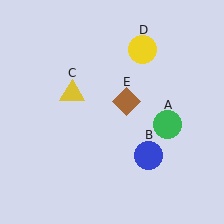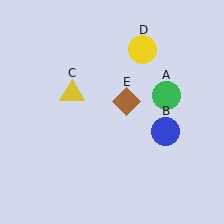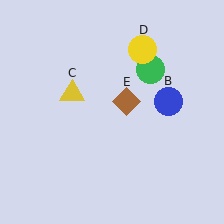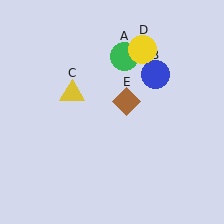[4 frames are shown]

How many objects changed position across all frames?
2 objects changed position: green circle (object A), blue circle (object B).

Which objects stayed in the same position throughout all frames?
Yellow triangle (object C) and yellow circle (object D) and brown diamond (object E) remained stationary.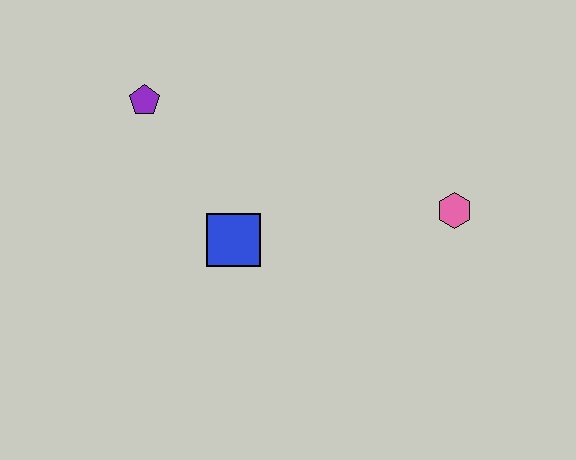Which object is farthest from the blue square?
The pink hexagon is farthest from the blue square.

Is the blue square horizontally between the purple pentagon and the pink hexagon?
Yes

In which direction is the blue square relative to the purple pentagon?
The blue square is below the purple pentagon.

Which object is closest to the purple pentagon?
The blue square is closest to the purple pentagon.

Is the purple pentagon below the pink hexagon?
No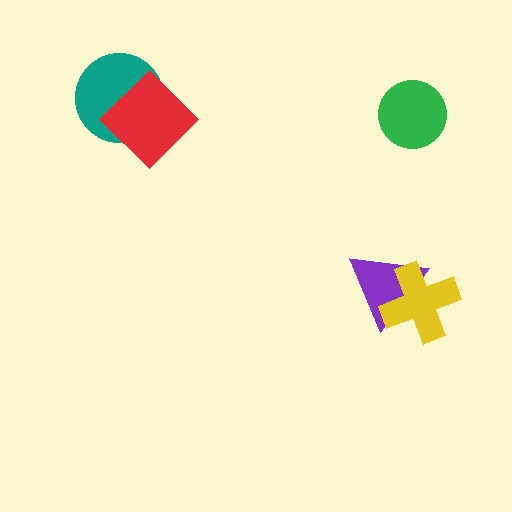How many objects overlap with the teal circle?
1 object overlaps with the teal circle.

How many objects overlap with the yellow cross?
1 object overlaps with the yellow cross.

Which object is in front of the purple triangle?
The yellow cross is in front of the purple triangle.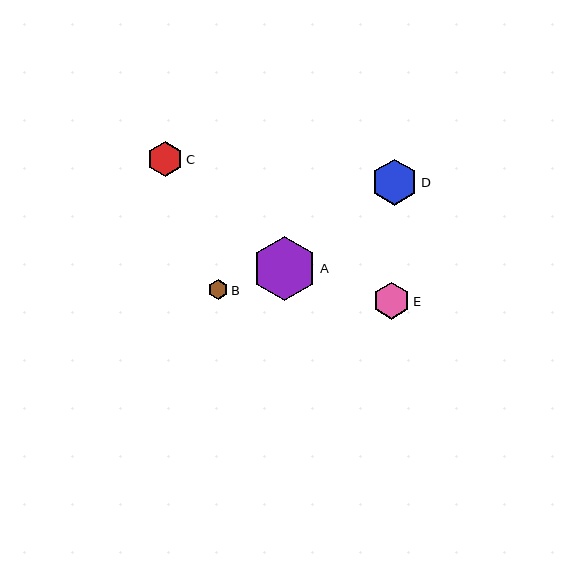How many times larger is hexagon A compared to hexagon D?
Hexagon A is approximately 1.4 times the size of hexagon D.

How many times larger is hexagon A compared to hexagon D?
Hexagon A is approximately 1.4 times the size of hexagon D.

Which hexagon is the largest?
Hexagon A is the largest with a size of approximately 64 pixels.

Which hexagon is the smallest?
Hexagon B is the smallest with a size of approximately 20 pixels.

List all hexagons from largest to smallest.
From largest to smallest: A, D, E, C, B.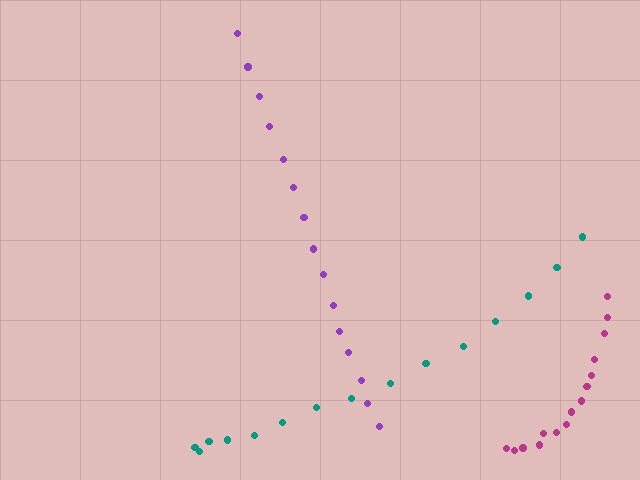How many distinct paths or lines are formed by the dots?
There are 3 distinct paths.